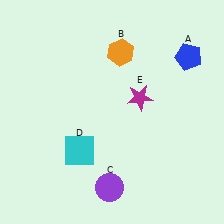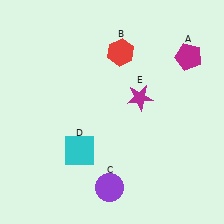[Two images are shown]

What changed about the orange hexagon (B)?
In Image 1, B is orange. In Image 2, it changed to red.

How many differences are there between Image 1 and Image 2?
There are 2 differences between the two images.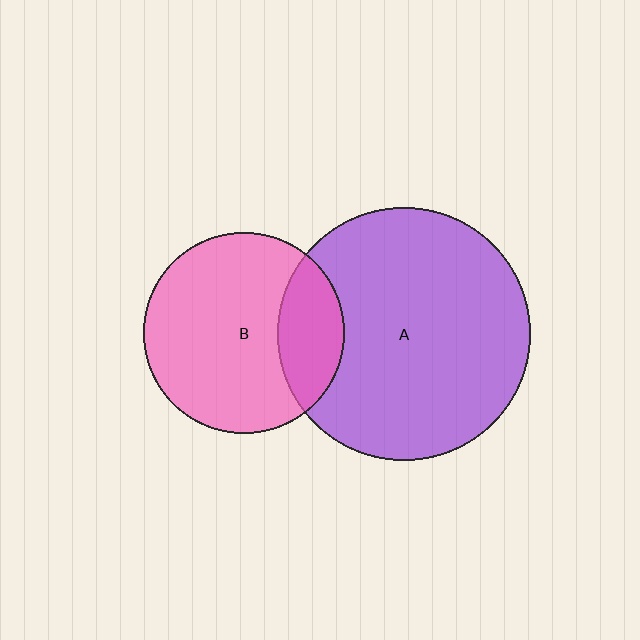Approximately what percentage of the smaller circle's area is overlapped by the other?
Approximately 25%.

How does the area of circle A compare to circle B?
Approximately 1.6 times.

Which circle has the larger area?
Circle A (purple).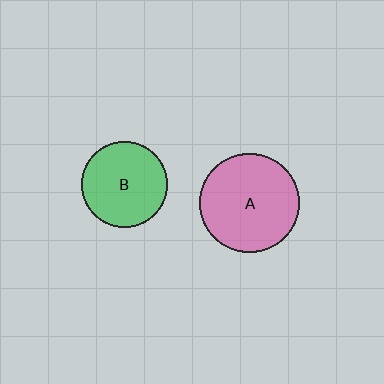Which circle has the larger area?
Circle A (pink).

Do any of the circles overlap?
No, none of the circles overlap.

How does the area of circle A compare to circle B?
Approximately 1.3 times.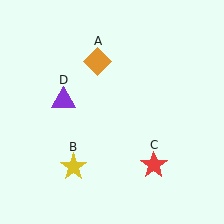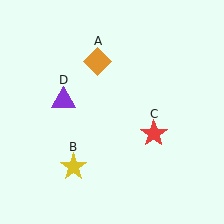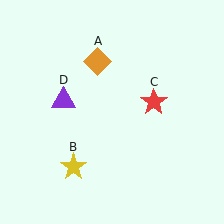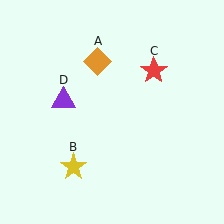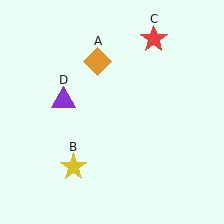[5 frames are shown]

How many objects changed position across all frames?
1 object changed position: red star (object C).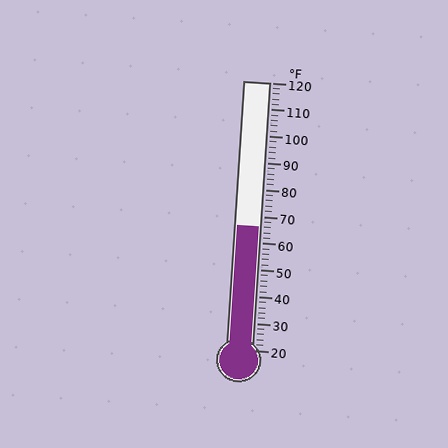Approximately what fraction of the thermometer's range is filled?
The thermometer is filled to approximately 45% of its range.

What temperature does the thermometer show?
The thermometer shows approximately 66°F.